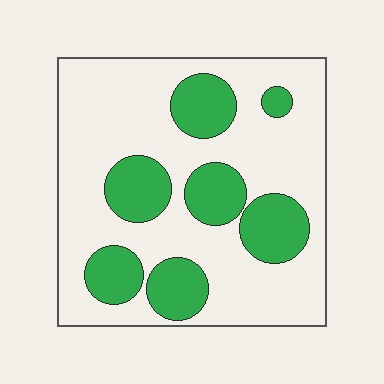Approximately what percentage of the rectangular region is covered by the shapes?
Approximately 30%.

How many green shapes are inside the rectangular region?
7.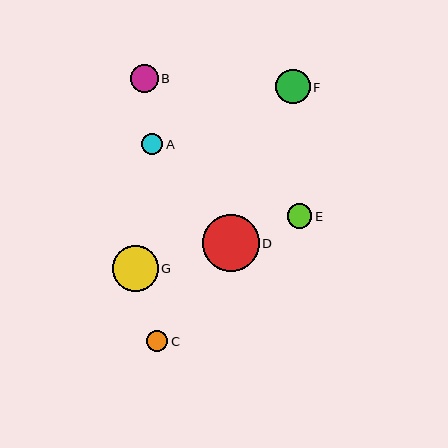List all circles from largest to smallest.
From largest to smallest: D, G, F, B, E, A, C.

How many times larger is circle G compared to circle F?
Circle G is approximately 1.3 times the size of circle F.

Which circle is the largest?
Circle D is the largest with a size of approximately 57 pixels.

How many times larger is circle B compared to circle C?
Circle B is approximately 1.3 times the size of circle C.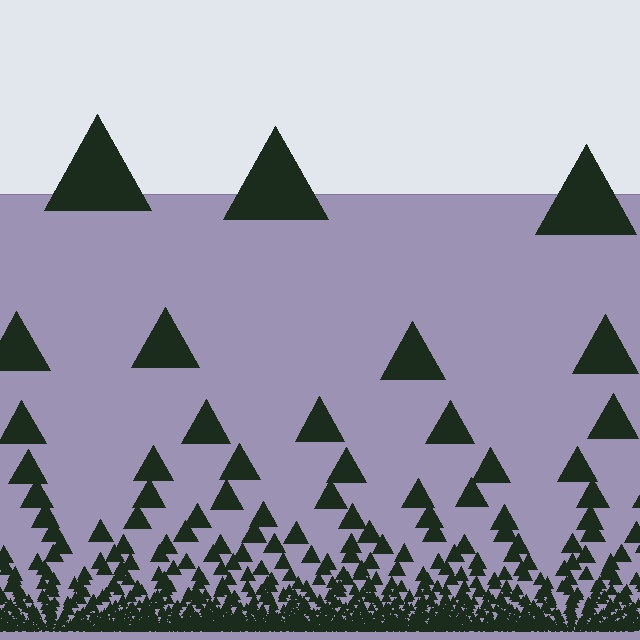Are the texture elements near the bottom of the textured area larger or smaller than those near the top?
Smaller. The gradient is inverted — elements near the bottom are smaller and denser.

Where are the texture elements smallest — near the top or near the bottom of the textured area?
Near the bottom.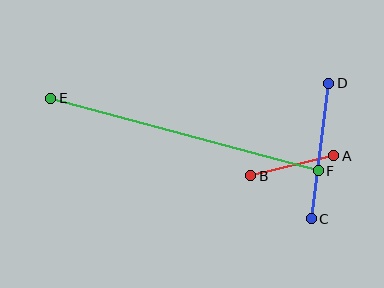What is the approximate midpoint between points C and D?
The midpoint is at approximately (320, 151) pixels.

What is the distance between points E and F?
The distance is approximately 277 pixels.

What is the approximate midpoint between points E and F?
The midpoint is at approximately (184, 134) pixels.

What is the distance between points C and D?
The distance is approximately 137 pixels.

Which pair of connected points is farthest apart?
Points E and F are farthest apart.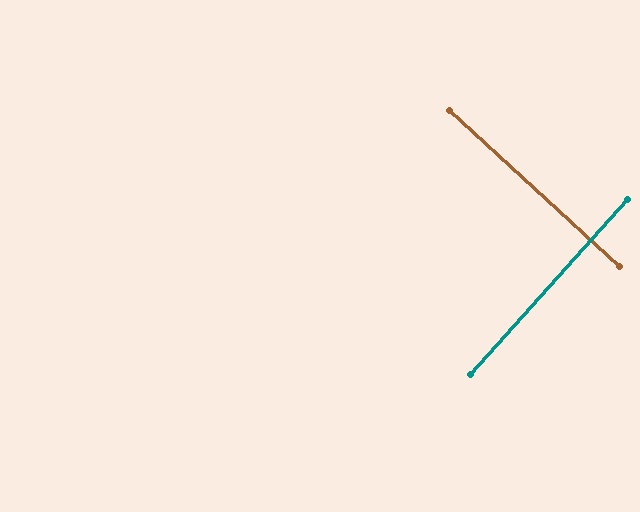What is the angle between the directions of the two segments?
Approximately 89 degrees.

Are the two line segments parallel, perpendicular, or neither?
Perpendicular — they meet at approximately 89°.